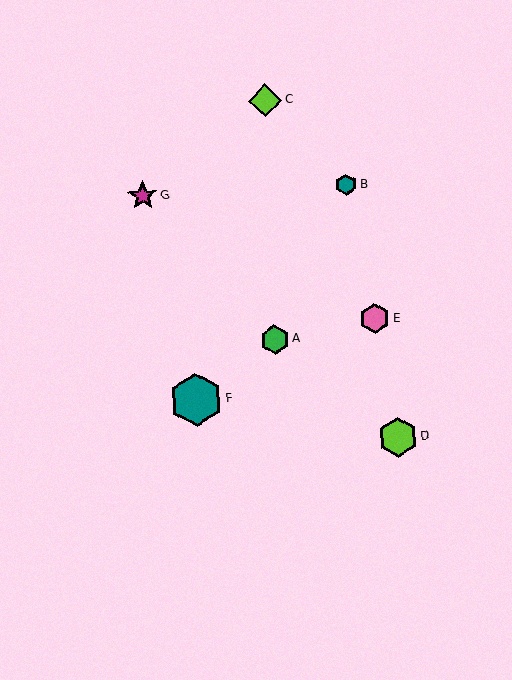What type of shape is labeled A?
Shape A is a green hexagon.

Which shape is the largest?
The teal hexagon (labeled F) is the largest.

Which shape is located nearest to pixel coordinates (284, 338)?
The green hexagon (labeled A) at (275, 340) is nearest to that location.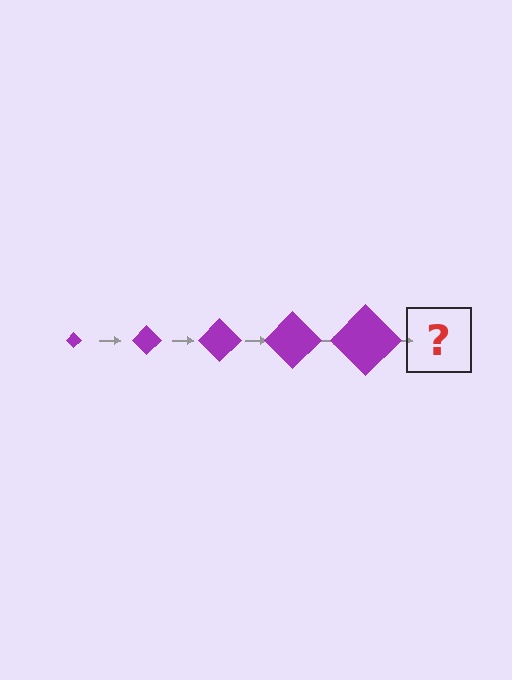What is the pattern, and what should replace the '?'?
The pattern is that the diamond gets progressively larger each step. The '?' should be a purple diamond, larger than the previous one.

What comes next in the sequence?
The next element should be a purple diamond, larger than the previous one.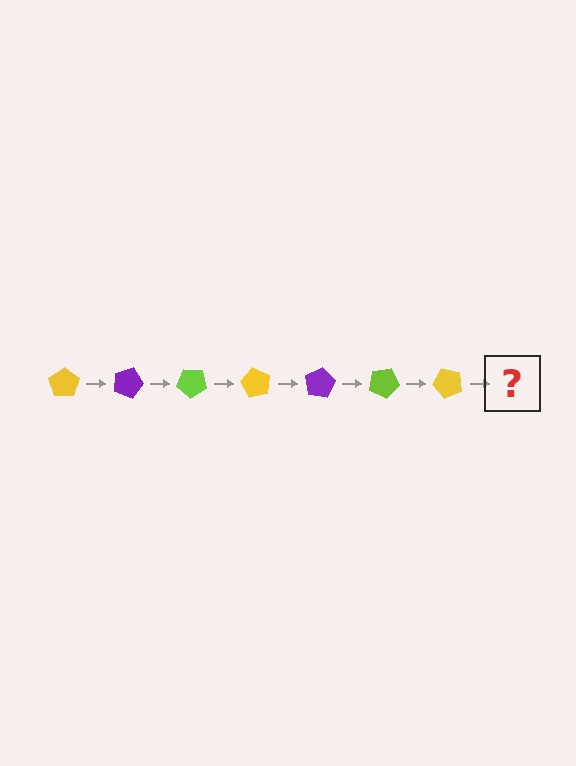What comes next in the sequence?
The next element should be a purple pentagon, rotated 140 degrees from the start.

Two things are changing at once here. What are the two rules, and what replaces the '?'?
The two rules are that it rotates 20 degrees each step and the color cycles through yellow, purple, and lime. The '?' should be a purple pentagon, rotated 140 degrees from the start.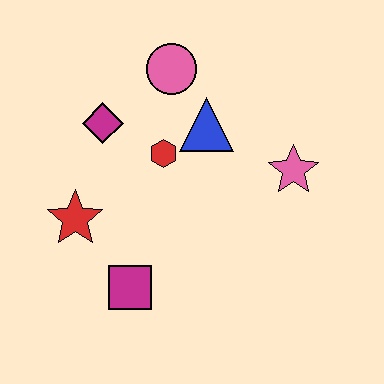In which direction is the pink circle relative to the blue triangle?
The pink circle is above the blue triangle.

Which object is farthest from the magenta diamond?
The pink star is farthest from the magenta diamond.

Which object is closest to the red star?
The magenta square is closest to the red star.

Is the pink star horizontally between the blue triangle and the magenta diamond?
No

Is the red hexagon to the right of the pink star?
No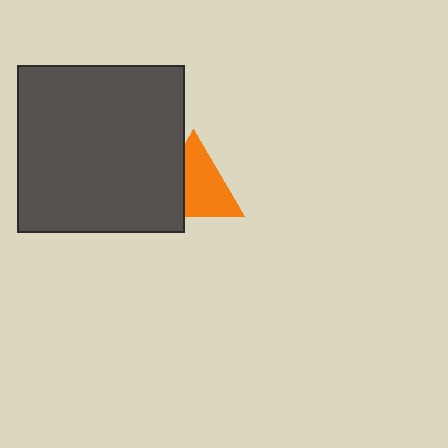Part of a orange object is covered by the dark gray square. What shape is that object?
It is a triangle.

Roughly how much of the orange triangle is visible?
About half of it is visible (roughly 65%).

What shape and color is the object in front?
The object in front is a dark gray square.